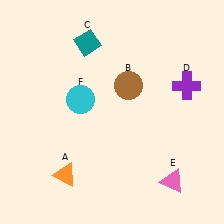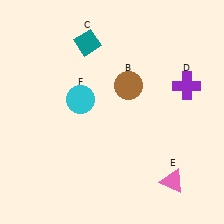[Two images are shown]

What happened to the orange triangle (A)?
The orange triangle (A) was removed in Image 2. It was in the bottom-left area of Image 1.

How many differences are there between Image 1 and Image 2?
There is 1 difference between the two images.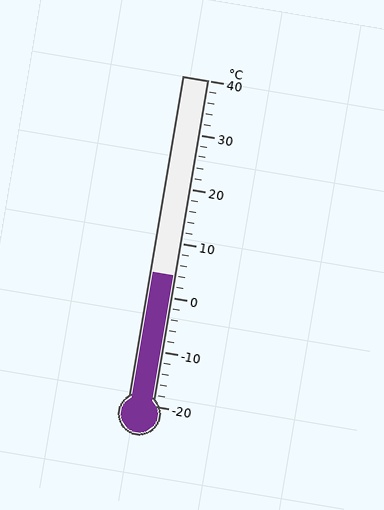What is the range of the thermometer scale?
The thermometer scale ranges from -20°C to 40°C.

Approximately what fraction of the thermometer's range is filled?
The thermometer is filled to approximately 40% of its range.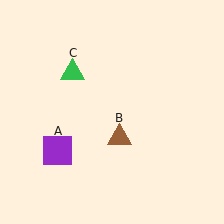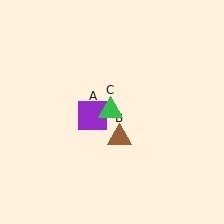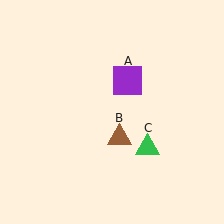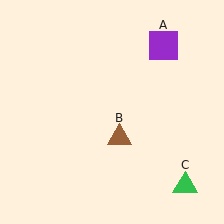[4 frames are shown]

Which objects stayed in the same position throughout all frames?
Brown triangle (object B) remained stationary.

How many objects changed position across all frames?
2 objects changed position: purple square (object A), green triangle (object C).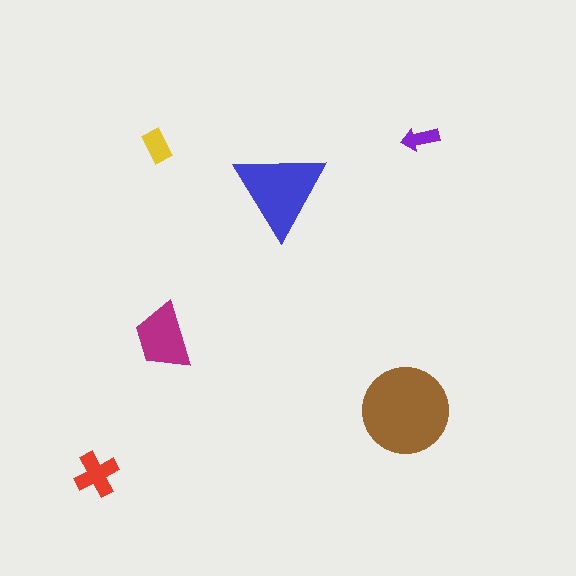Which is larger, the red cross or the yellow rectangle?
The red cross.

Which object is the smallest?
The purple arrow.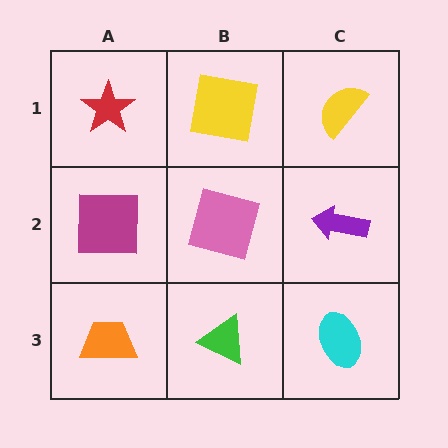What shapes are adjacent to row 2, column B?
A yellow square (row 1, column B), a green triangle (row 3, column B), a magenta square (row 2, column A), a purple arrow (row 2, column C).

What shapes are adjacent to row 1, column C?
A purple arrow (row 2, column C), a yellow square (row 1, column B).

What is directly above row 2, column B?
A yellow square.